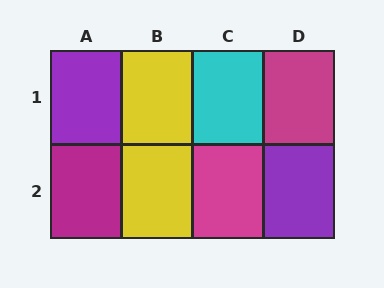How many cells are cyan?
1 cell is cyan.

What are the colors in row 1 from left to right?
Purple, yellow, cyan, magenta.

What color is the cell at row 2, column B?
Yellow.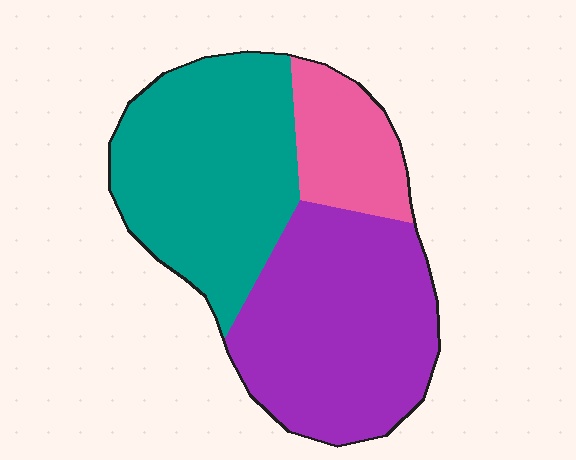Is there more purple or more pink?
Purple.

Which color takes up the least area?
Pink, at roughly 15%.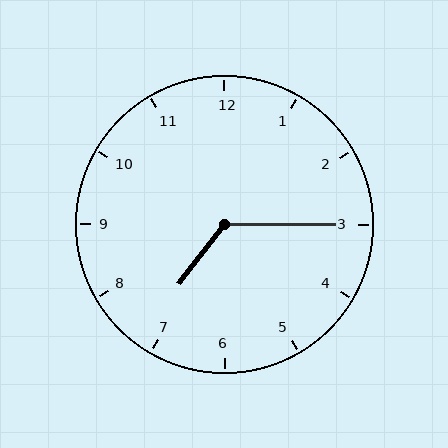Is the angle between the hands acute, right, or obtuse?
It is obtuse.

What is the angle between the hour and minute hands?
Approximately 128 degrees.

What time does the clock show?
7:15.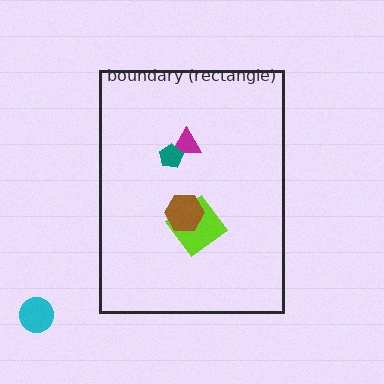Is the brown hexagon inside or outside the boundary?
Inside.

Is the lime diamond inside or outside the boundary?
Inside.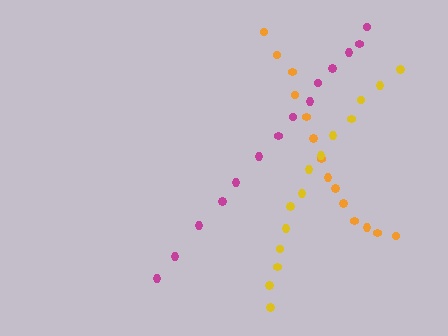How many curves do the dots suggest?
There are 3 distinct paths.